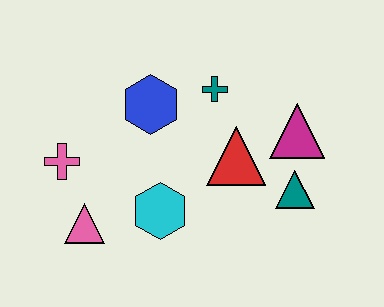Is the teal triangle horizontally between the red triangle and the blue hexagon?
No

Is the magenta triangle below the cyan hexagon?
No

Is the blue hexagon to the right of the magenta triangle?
No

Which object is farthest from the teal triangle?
The pink cross is farthest from the teal triangle.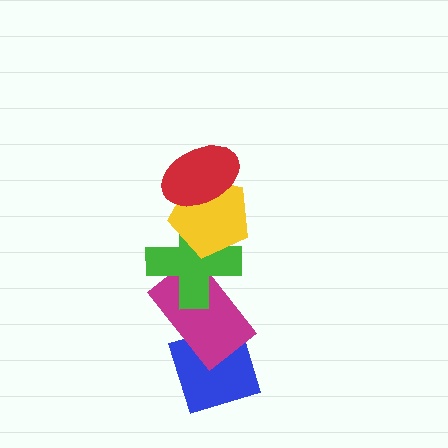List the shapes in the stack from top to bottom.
From top to bottom: the red ellipse, the yellow pentagon, the green cross, the magenta rectangle, the blue diamond.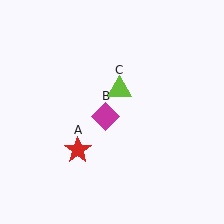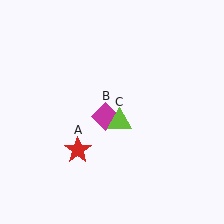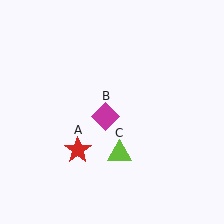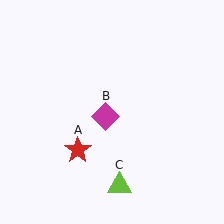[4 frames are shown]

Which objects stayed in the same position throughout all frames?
Red star (object A) and magenta diamond (object B) remained stationary.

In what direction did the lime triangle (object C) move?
The lime triangle (object C) moved down.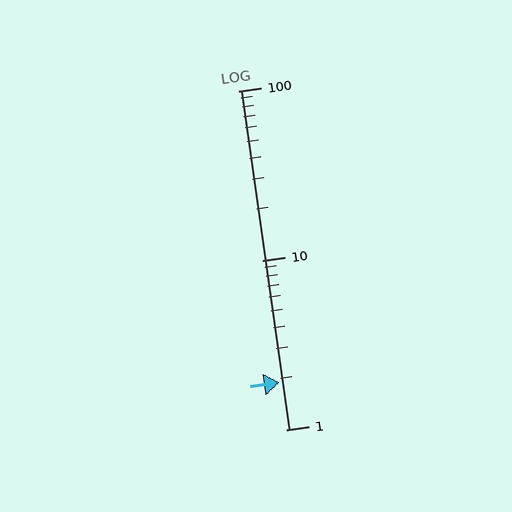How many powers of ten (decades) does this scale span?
The scale spans 2 decades, from 1 to 100.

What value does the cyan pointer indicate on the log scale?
The pointer indicates approximately 1.9.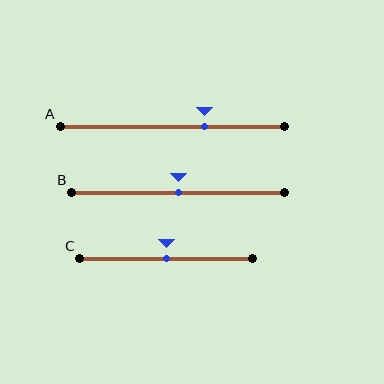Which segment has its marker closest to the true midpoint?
Segment B has its marker closest to the true midpoint.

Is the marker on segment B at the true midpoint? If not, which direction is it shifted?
Yes, the marker on segment B is at the true midpoint.